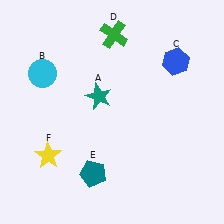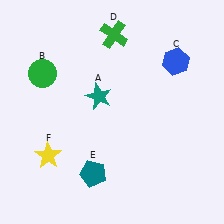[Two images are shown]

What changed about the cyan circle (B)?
In Image 1, B is cyan. In Image 2, it changed to green.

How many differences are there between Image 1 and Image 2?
There is 1 difference between the two images.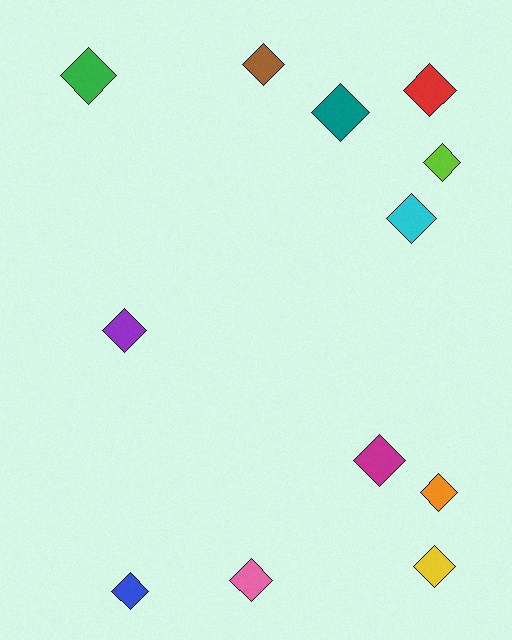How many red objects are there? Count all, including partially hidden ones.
There is 1 red object.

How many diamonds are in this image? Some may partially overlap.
There are 12 diamonds.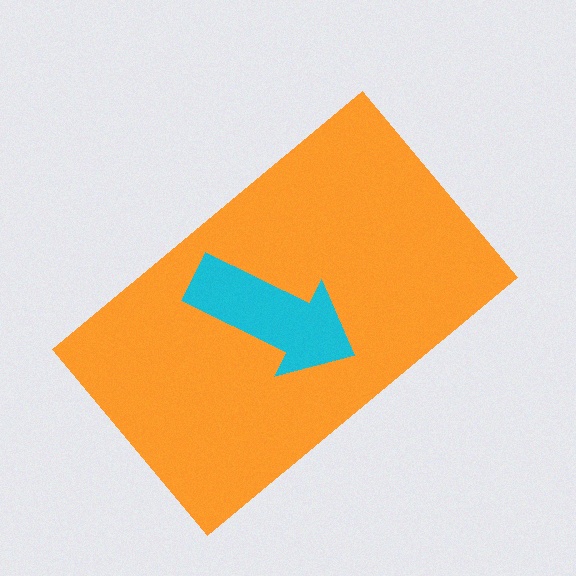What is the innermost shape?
The cyan arrow.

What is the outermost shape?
The orange rectangle.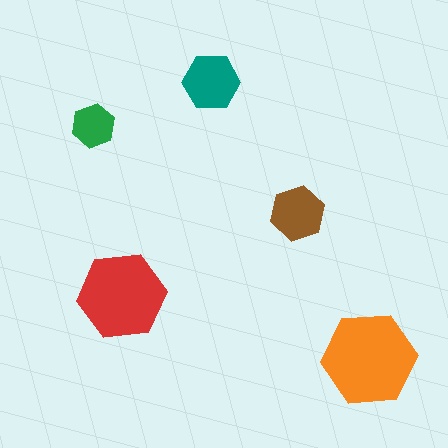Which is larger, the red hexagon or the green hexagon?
The red one.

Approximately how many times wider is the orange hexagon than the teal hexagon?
About 1.5 times wider.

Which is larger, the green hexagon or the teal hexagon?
The teal one.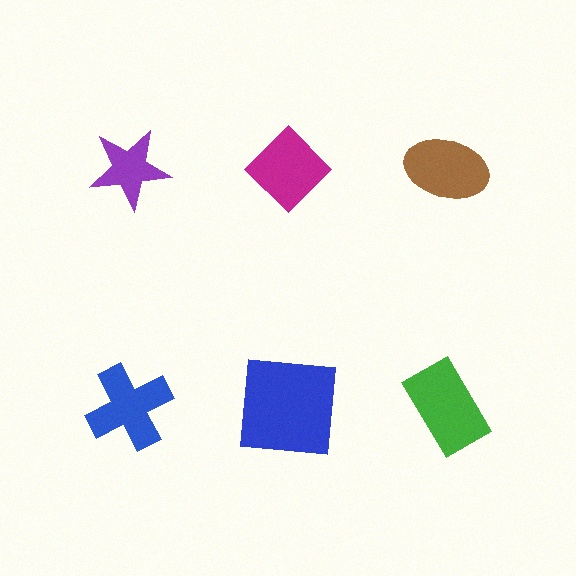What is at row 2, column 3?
A green rectangle.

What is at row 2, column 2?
A blue square.